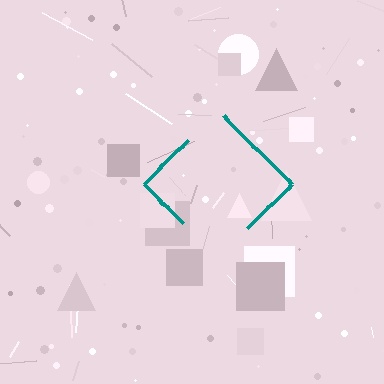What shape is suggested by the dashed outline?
The dashed outline suggests a diamond.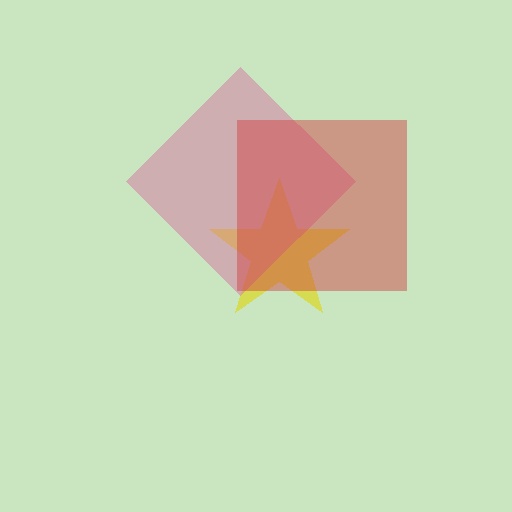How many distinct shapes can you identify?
There are 3 distinct shapes: a yellow star, a pink diamond, a red square.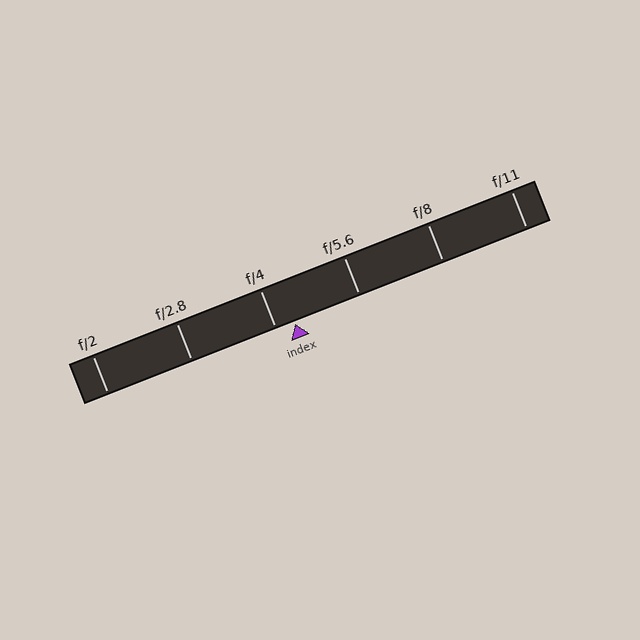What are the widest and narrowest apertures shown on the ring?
The widest aperture shown is f/2 and the narrowest is f/11.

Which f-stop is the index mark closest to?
The index mark is closest to f/4.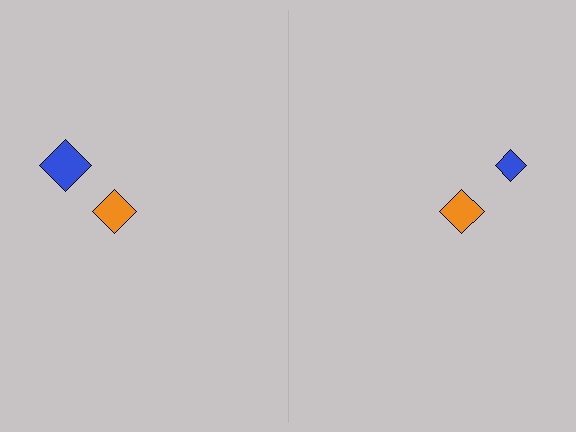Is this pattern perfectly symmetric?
No, the pattern is not perfectly symmetric. The blue diamond on the right side has a different size than its mirror counterpart.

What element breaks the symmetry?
The blue diamond on the right side has a different size than its mirror counterpart.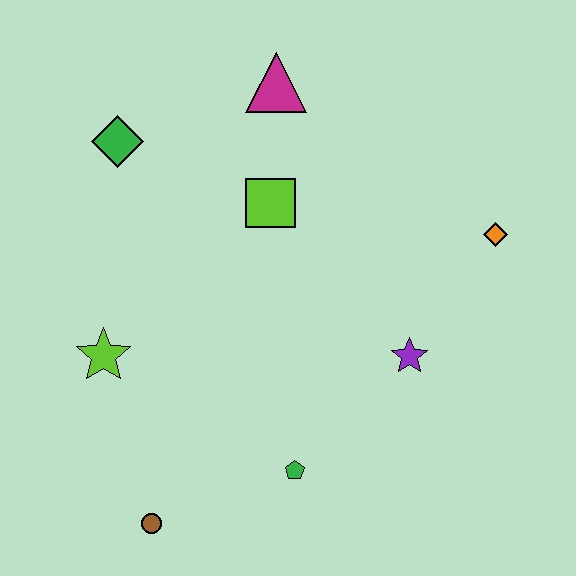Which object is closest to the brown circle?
The green pentagon is closest to the brown circle.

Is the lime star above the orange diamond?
No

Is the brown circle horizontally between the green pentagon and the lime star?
Yes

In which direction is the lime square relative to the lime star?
The lime square is to the right of the lime star.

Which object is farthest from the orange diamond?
The brown circle is farthest from the orange diamond.